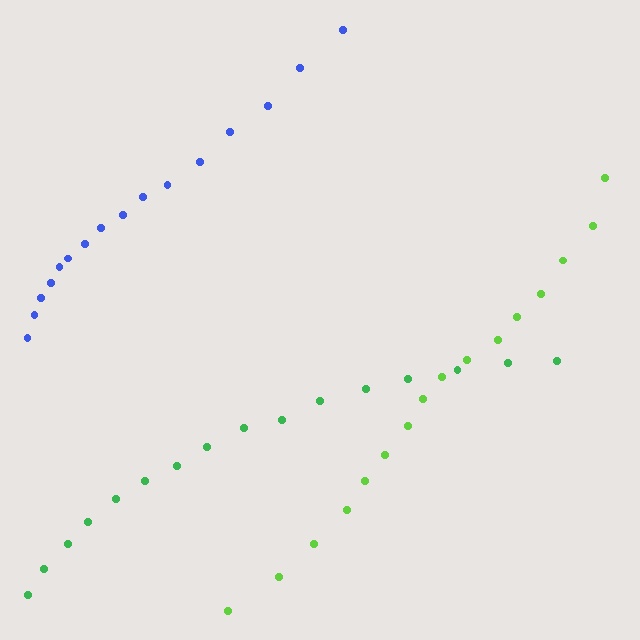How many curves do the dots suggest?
There are 3 distinct paths.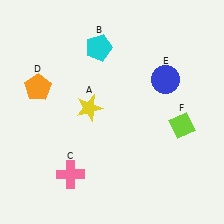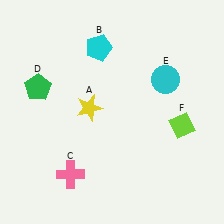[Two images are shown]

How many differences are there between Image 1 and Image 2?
There are 2 differences between the two images.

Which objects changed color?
D changed from orange to green. E changed from blue to cyan.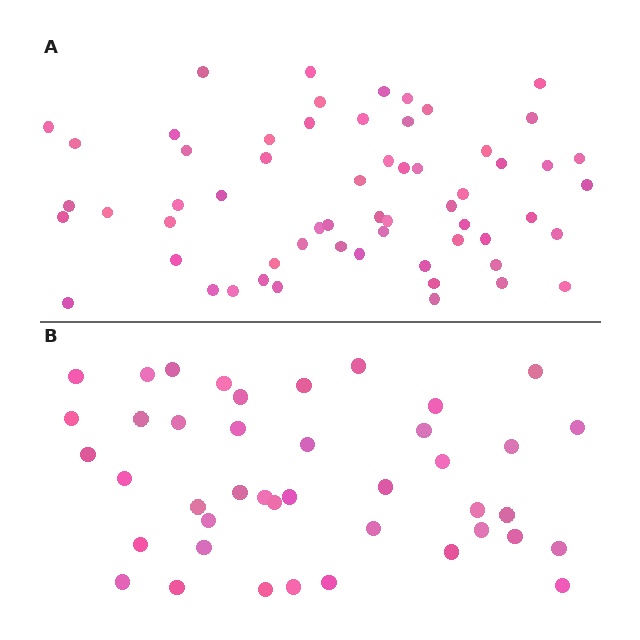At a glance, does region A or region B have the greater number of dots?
Region A (the top region) has more dots.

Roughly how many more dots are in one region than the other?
Region A has approximately 20 more dots than region B.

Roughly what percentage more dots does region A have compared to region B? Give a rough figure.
About 45% more.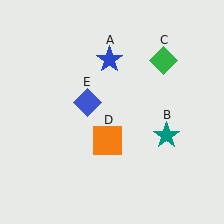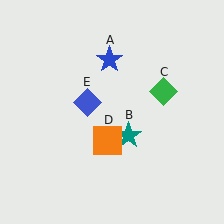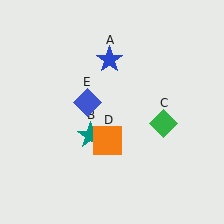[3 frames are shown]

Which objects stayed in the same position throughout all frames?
Blue star (object A) and orange square (object D) and blue diamond (object E) remained stationary.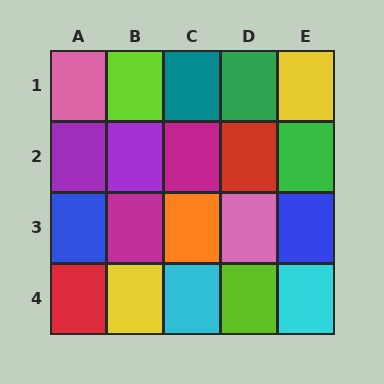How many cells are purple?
2 cells are purple.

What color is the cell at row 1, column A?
Pink.